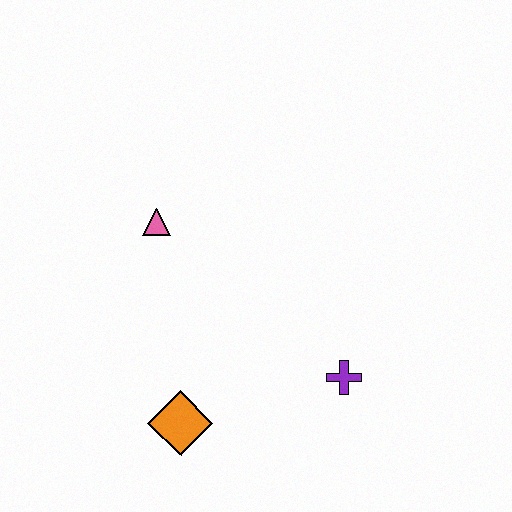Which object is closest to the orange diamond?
The purple cross is closest to the orange diamond.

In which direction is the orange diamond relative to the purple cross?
The orange diamond is to the left of the purple cross.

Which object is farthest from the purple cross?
The pink triangle is farthest from the purple cross.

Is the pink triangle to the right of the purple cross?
No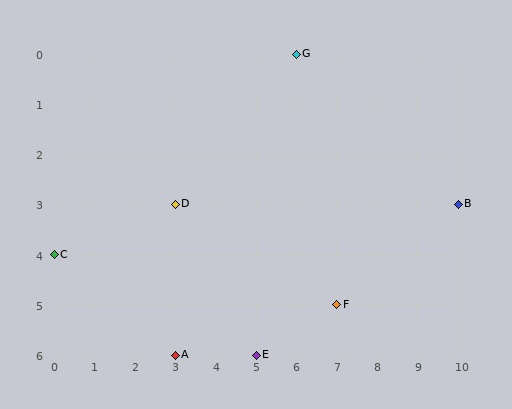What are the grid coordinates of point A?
Point A is at grid coordinates (3, 6).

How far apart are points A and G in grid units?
Points A and G are 3 columns and 6 rows apart (about 6.7 grid units diagonally).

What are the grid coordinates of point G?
Point G is at grid coordinates (6, 0).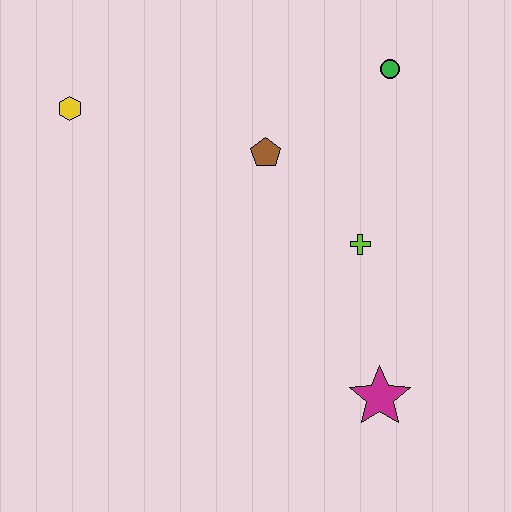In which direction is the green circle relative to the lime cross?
The green circle is above the lime cross.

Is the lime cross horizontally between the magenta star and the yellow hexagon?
Yes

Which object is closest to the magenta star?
The lime cross is closest to the magenta star.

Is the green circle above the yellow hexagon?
Yes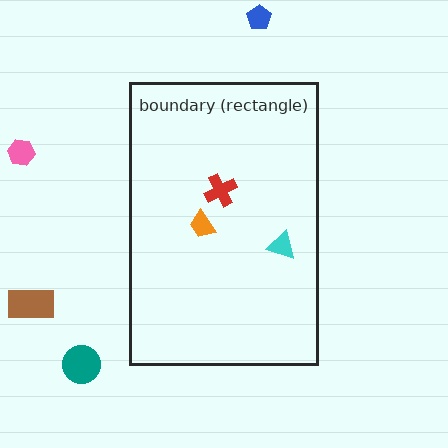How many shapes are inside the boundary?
3 inside, 4 outside.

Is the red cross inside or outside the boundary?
Inside.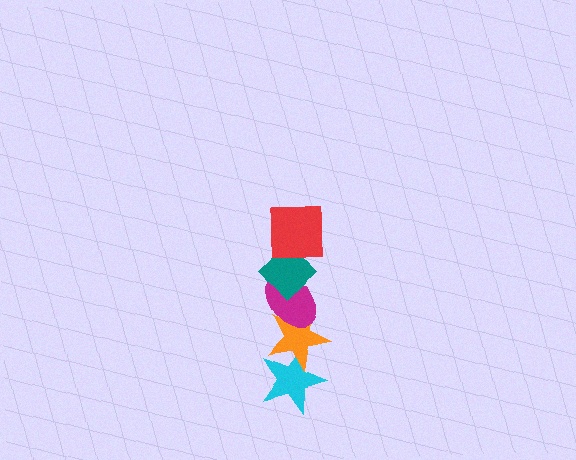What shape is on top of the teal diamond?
The red square is on top of the teal diamond.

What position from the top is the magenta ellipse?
The magenta ellipse is 3rd from the top.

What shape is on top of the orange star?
The magenta ellipse is on top of the orange star.